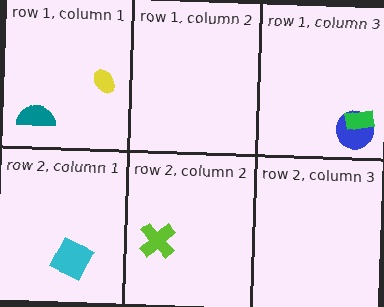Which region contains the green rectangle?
The row 1, column 3 region.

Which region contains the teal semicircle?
The row 1, column 1 region.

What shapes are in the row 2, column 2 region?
The lime cross.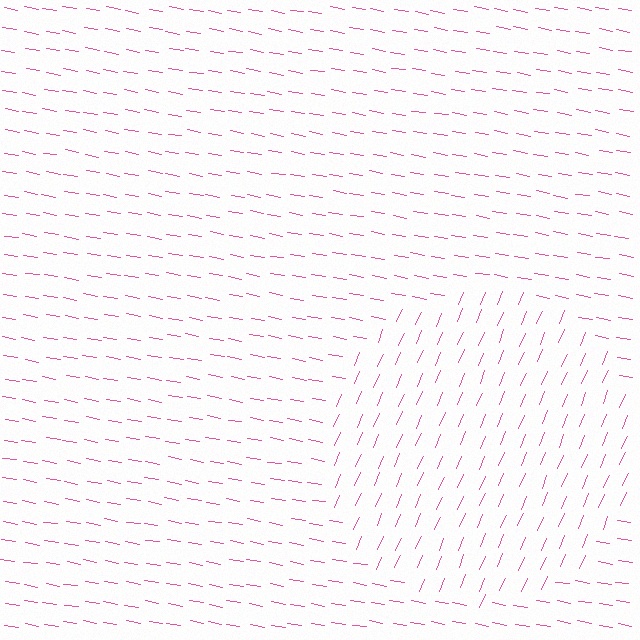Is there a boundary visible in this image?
Yes, there is a texture boundary formed by a change in line orientation.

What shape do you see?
I see a circle.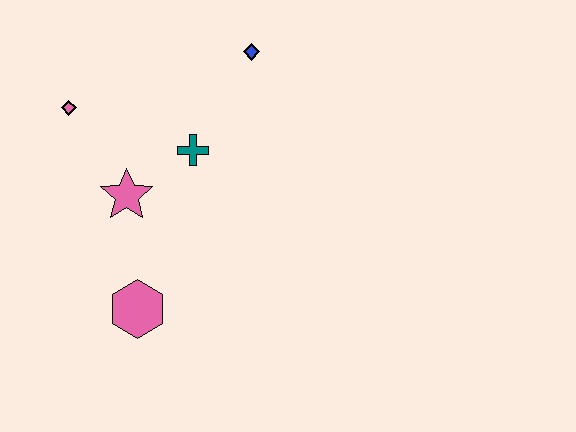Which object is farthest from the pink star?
The blue diamond is farthest from the pink star.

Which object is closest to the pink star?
The teal cross is closest to the pink star.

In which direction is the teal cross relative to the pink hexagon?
The teal cross is above the pink hexagon.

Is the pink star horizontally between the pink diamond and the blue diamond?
Yes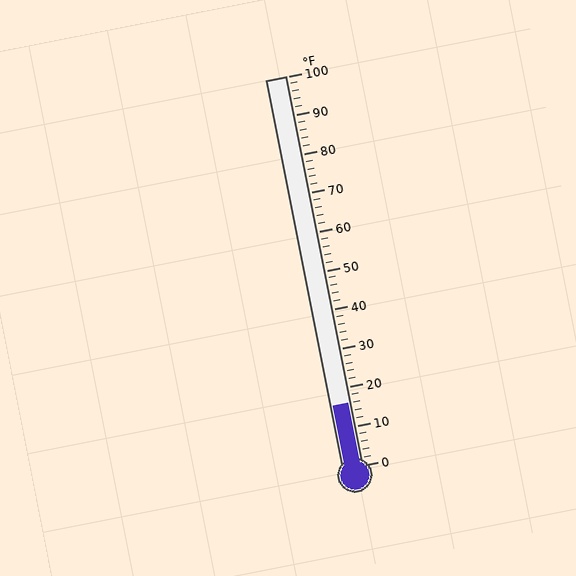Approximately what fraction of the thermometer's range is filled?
The thermometer is filled to approximately 15% of its range.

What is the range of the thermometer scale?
The thermometer scale ranges from 0°F to 100°F.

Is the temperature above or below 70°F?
The temperature is below 70°F.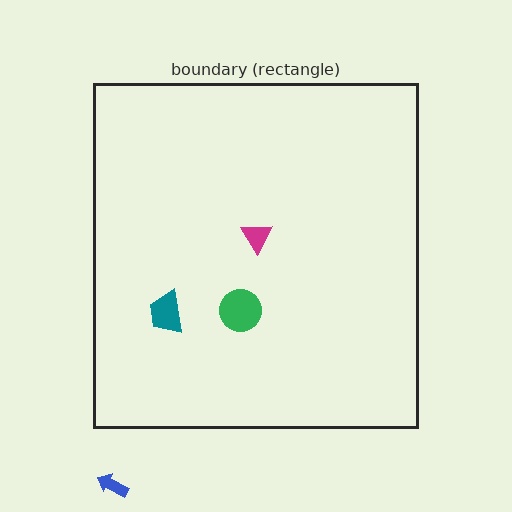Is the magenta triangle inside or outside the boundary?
Inside.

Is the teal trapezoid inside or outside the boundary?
Inside.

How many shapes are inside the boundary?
3 inside, 1 outside.